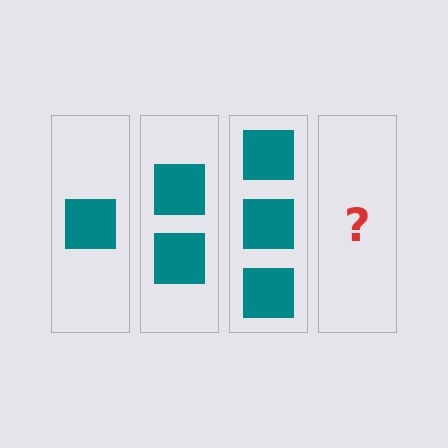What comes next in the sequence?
The next element should be 4 squares.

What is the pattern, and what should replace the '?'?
The pattern is that each step adds one more square. The '?' should be 4 squares.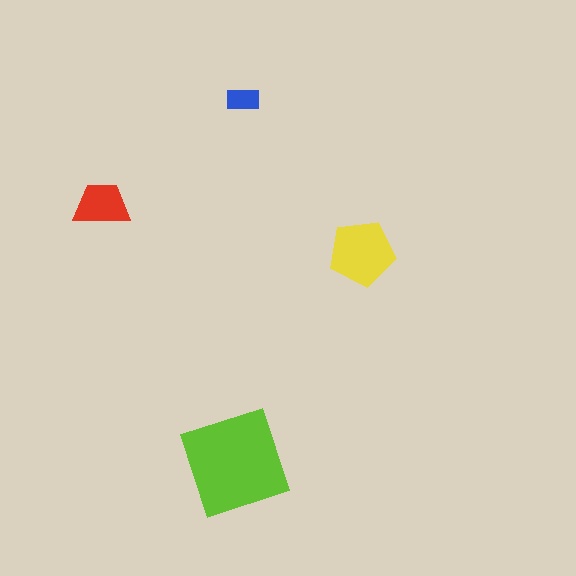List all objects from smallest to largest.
The blue rectangle, the red trapezoid, the yellow pentagon, the lime square.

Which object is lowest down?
The lime square is bottommost.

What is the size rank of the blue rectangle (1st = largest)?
4th.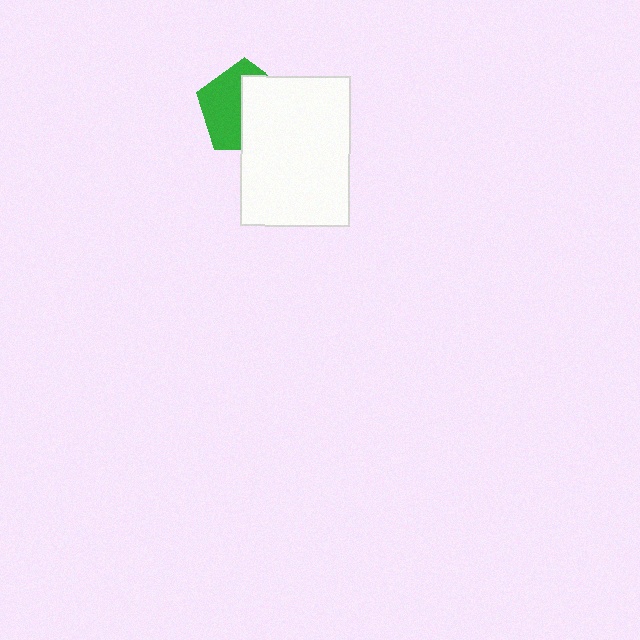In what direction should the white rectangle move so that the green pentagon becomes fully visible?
The white rectangle should move right. That is the shortest direction to clear the overlap and leave the green pentagon fully visible.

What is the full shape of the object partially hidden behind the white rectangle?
The partially hidden object is a green pentagon.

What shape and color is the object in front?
The object in front is a white rectangle.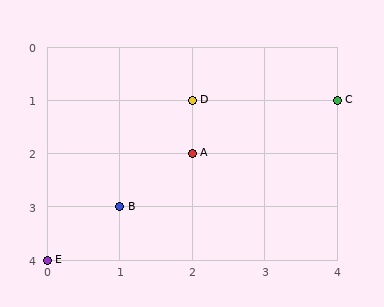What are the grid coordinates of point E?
Point E is at grid coordinates (0, 4).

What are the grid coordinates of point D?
Point D is at grid coordinates (2, 1).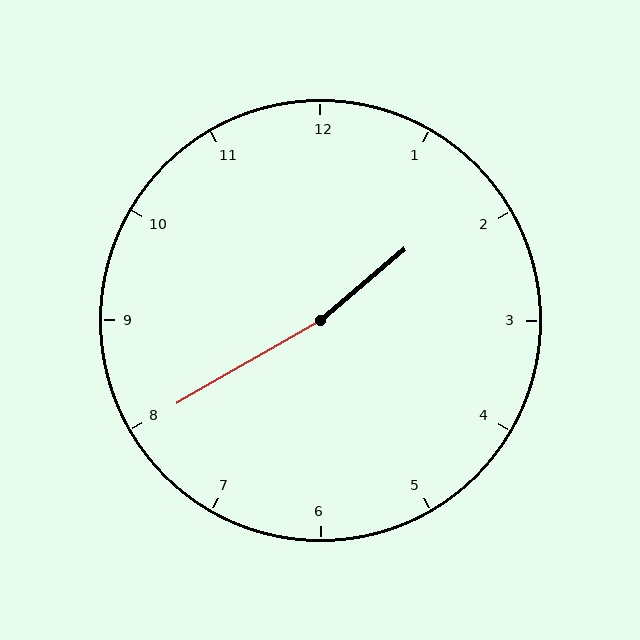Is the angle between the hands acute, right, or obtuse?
It is obtuse.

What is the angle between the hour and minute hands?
Approximately 170 degrees.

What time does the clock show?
1:40.